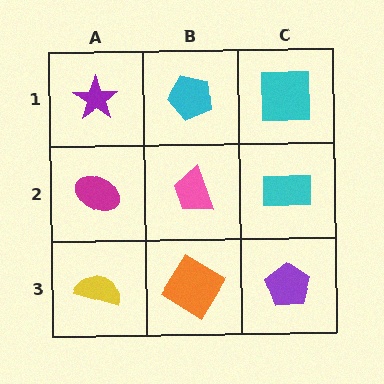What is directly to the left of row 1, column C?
A cyan pentagon.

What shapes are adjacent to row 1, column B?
A pink trapezoid (row 2, column B), a purple star (row 1, column A), a cyan square (row 1, column C).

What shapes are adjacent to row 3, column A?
A magenta ellipse (row 2, column A), an orange diamond (row 3, column B).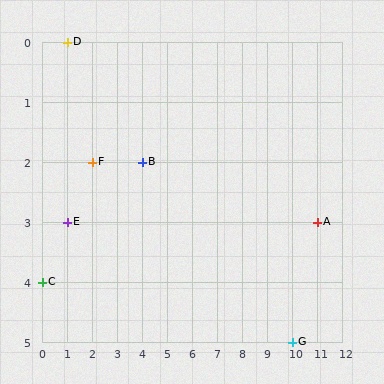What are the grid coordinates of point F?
Point F is at grid coordinates (2, 2).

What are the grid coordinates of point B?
Point B is at grid coordinates (4, 2).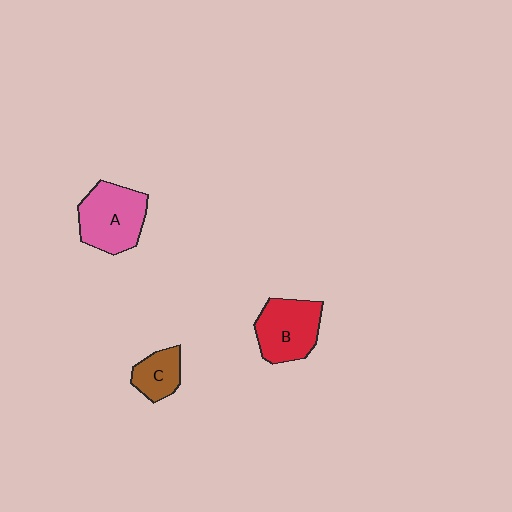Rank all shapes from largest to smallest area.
From largest to smallest: A (pink), B (red), C (brown).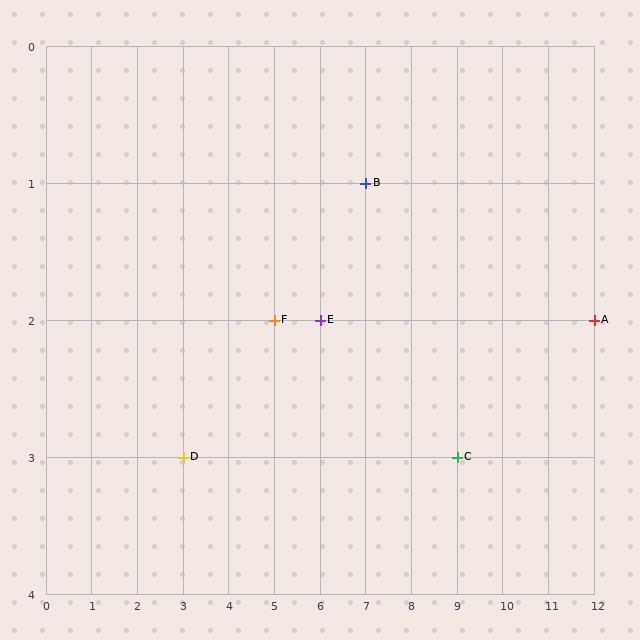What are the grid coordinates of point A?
Point A is at grid coordinates (12, 2).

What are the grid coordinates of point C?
Point C is at grid coordinates (9, 3).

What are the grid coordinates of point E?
Point E is at grid coordinates (6, 2).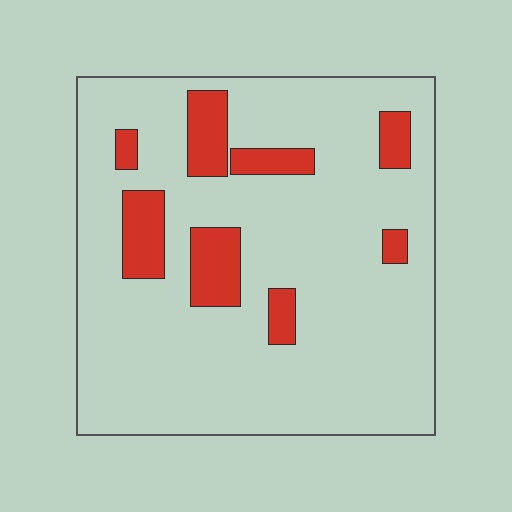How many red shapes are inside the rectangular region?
8.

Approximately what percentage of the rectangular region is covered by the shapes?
Approximately 15%.